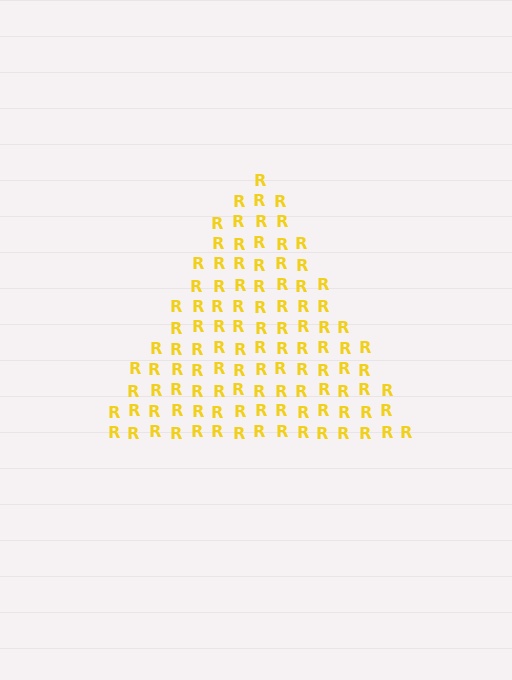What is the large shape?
The large shape is a triangle.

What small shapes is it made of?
It is made of small letter R's.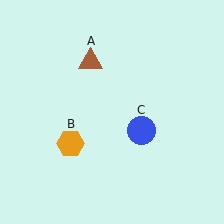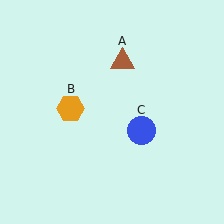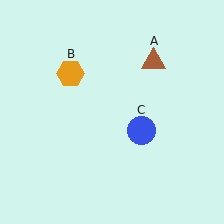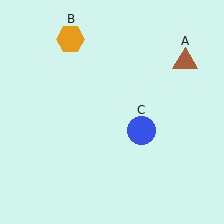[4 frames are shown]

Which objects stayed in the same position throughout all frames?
Blue circle (object C) remained stationary.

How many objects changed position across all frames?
2 objects changed position: brown triangle (object A), orange hexagon (object B).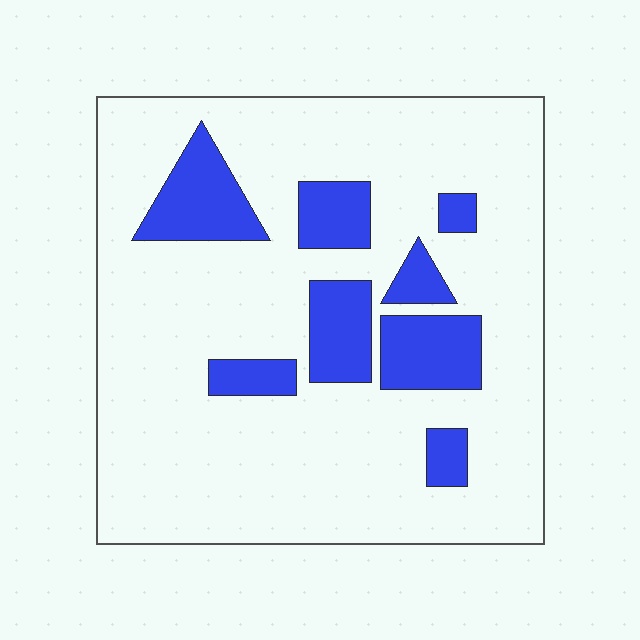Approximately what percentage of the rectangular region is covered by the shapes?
Approximately 20%.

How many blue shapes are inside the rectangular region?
8.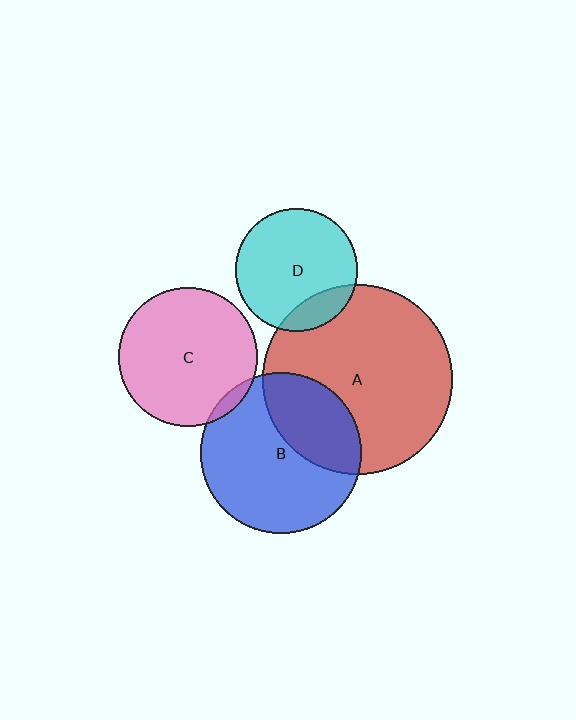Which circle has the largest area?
Circle A (red).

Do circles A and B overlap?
Yes.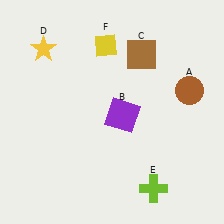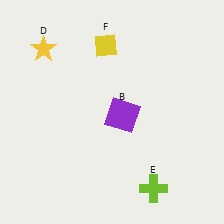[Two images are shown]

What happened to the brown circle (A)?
The brown circle (A) was removed in Image 2. It was in the top-right area of Image 1.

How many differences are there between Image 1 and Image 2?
There are 2 differences between the two images.